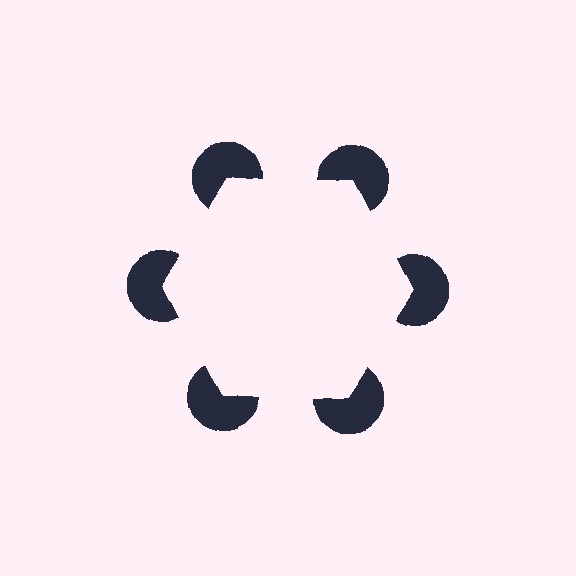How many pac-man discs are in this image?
There are 6 — one at each vertex of the illusory hexagon.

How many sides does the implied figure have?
6 sides.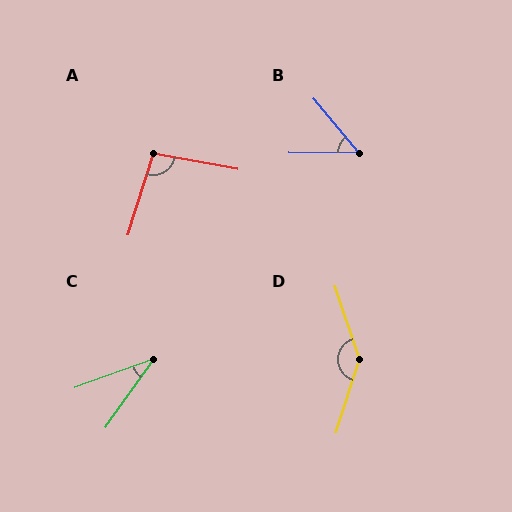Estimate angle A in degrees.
Approximately 97 degrees.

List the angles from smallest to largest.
C (35°), B (49°), A (97°), D (144°).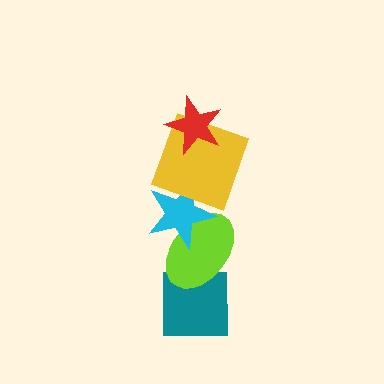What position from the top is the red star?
The red star is 1st from the top.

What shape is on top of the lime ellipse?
The cyan star is on top of the lime ellipse.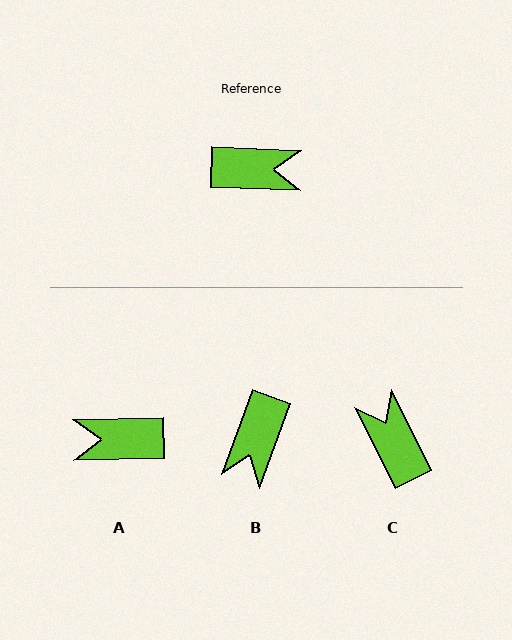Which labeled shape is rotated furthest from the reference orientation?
A, about 176 degrees away.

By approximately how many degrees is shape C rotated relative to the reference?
Approximately 119 degrees counter-clockwise.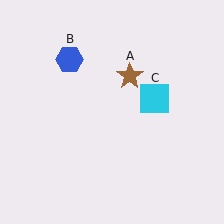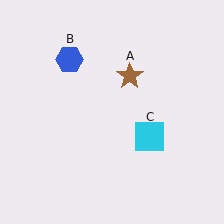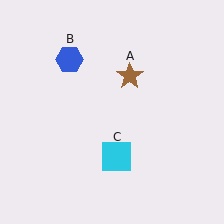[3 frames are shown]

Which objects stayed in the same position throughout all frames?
Brown star (object A) and blue hexagon (object B) remained stationary.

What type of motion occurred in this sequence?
The cyan square (object C) rotated clockwise around the center of the scene.